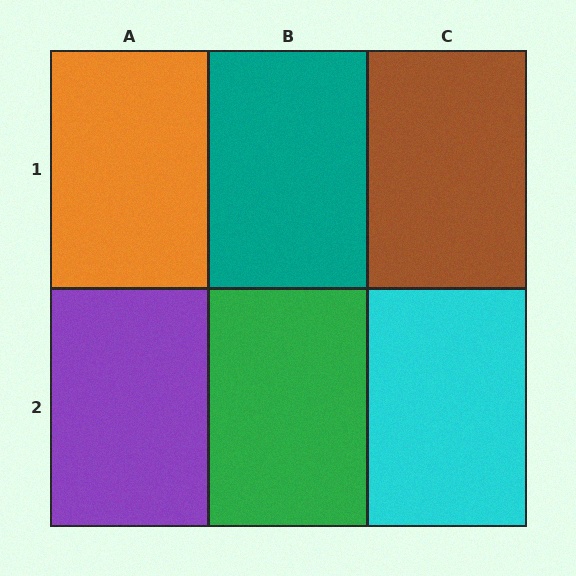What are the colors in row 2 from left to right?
Purple, green, cyan.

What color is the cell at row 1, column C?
Brown.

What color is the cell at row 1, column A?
Orange.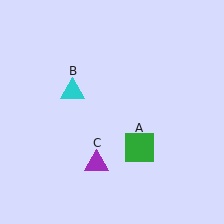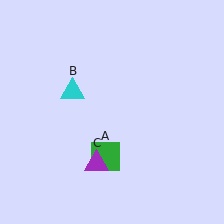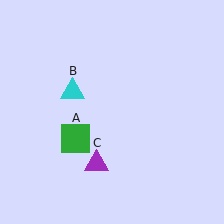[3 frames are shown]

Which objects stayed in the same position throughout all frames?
Cyan triangle (object B) and purple triangle (object C) remained stationary.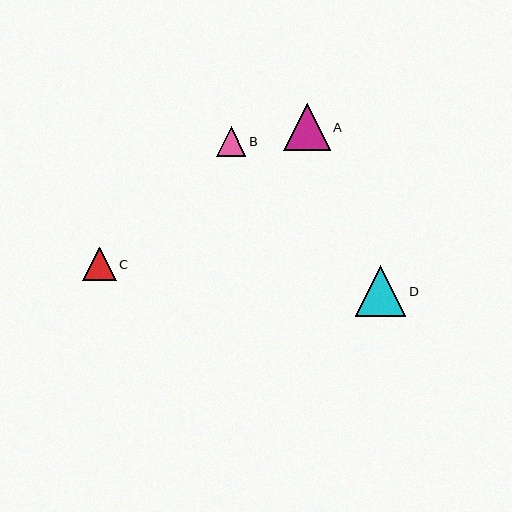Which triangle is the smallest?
Triangle B is the smallest with a size of approximately 30 pixels.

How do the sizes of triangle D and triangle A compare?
Triangle D and triangle A are approximately the same size.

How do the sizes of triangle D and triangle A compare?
Triangle D and triangle A are approximately the same size.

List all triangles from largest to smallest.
From largest to smallest: D, A, C, B.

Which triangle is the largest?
Triangle D is the largest with a size of approximately 51 pixels.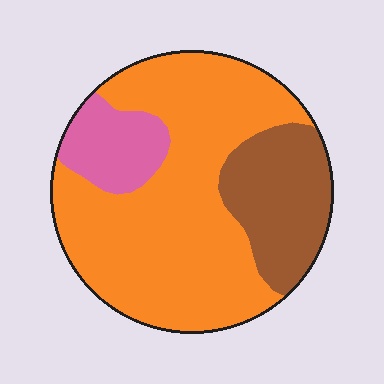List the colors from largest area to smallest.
From largest to smallest: orange, brown, pink.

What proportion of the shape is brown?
Brown takes up about one fifth (1/5) of the shape.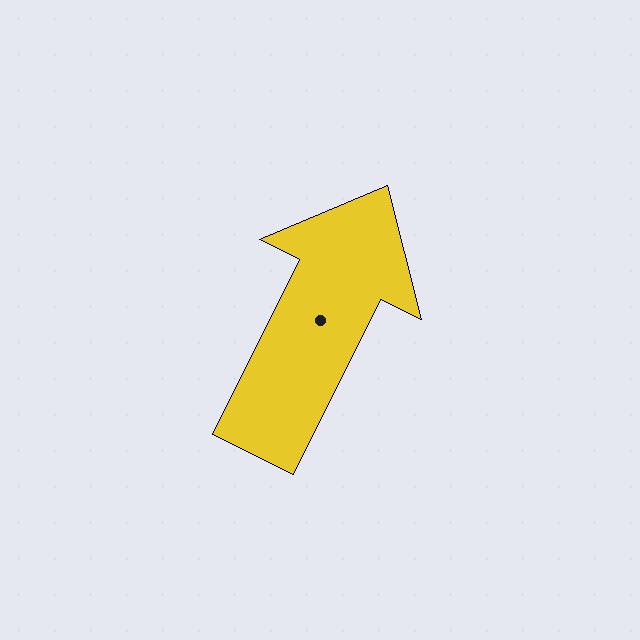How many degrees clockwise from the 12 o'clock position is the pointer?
Approximately 26 degrees.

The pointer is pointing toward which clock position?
Roughly 1 o'clock.